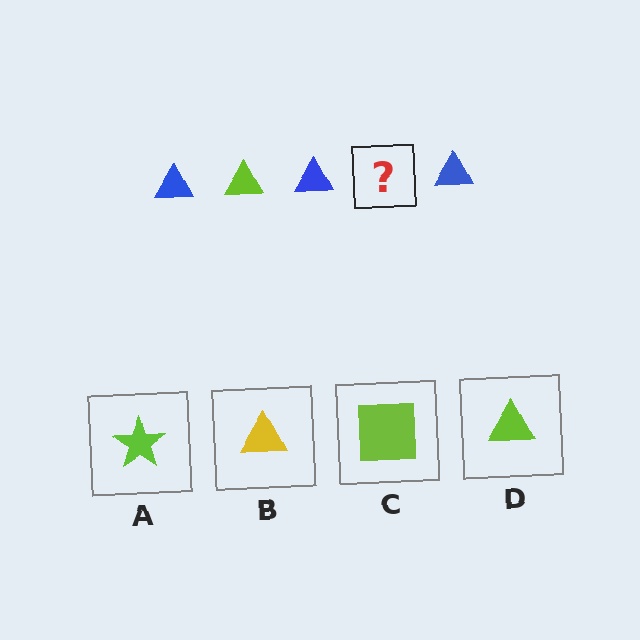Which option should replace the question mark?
Option D.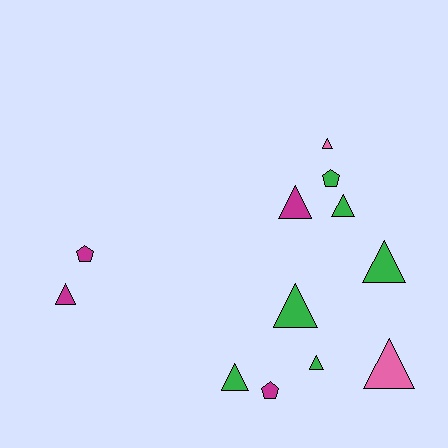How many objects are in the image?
There are 12 objects.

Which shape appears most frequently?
Triangle, with 9 objects.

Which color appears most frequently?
Green, with 6 objects.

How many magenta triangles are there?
There are 2 magenta triangles.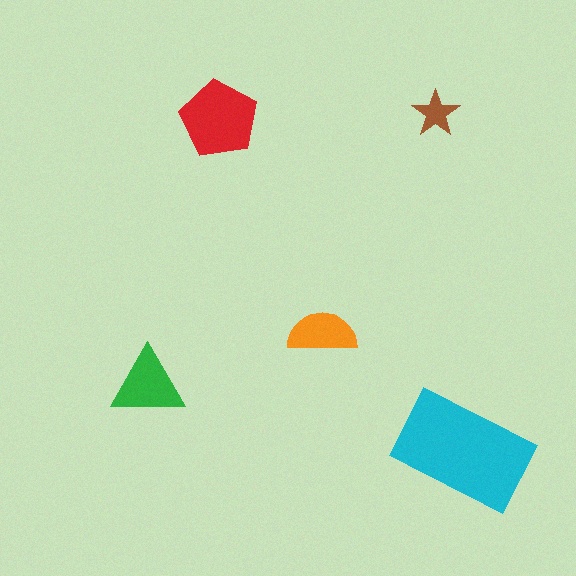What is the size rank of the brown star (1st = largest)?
5th.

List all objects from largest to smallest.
The cyan rectangle, the red pentagon, the green triangle, the orange semicircle, the brown star.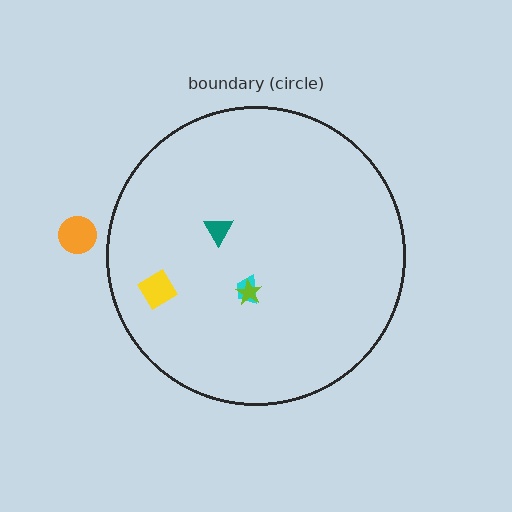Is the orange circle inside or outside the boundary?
Outside.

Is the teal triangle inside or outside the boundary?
Inside.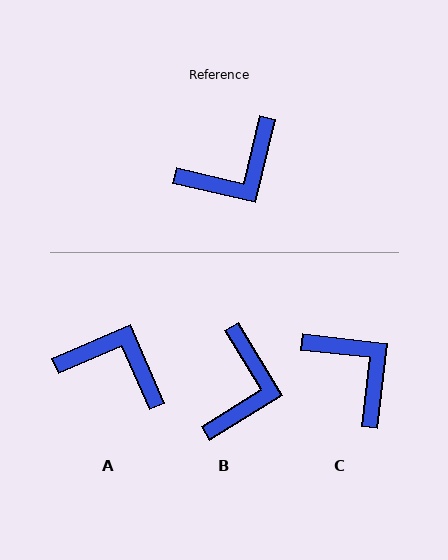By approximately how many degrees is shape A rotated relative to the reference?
Approximately 127 degrees counter-clockwise.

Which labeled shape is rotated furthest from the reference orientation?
A, about 127 degrees away.